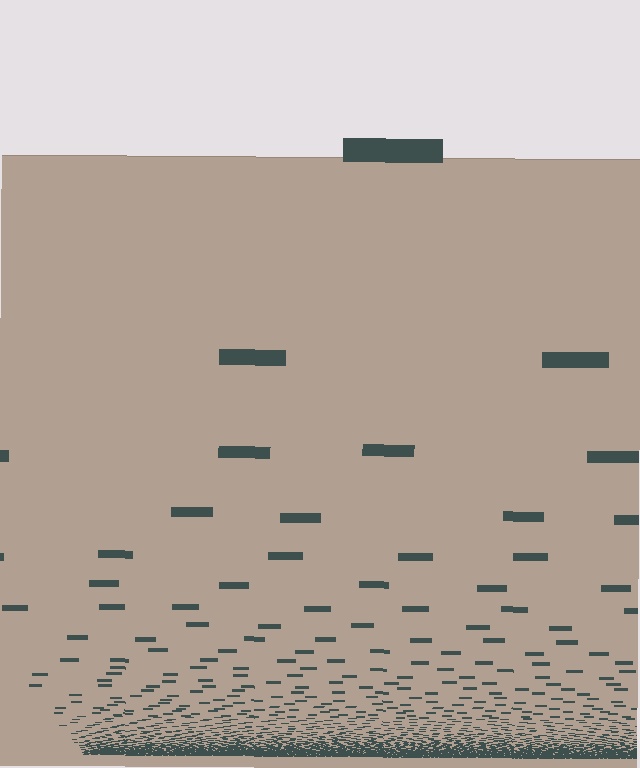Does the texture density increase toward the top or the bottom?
Density increases toward the bottom.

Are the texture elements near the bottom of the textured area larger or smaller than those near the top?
Smaller. The gradient is inverted — elements near the bottom are smaller and denser.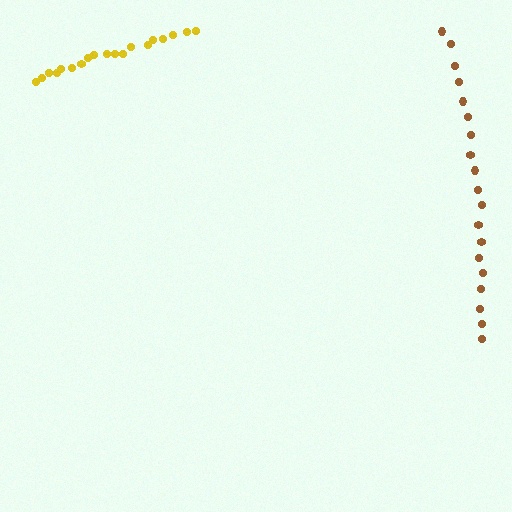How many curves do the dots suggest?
There are 2 distinct paths.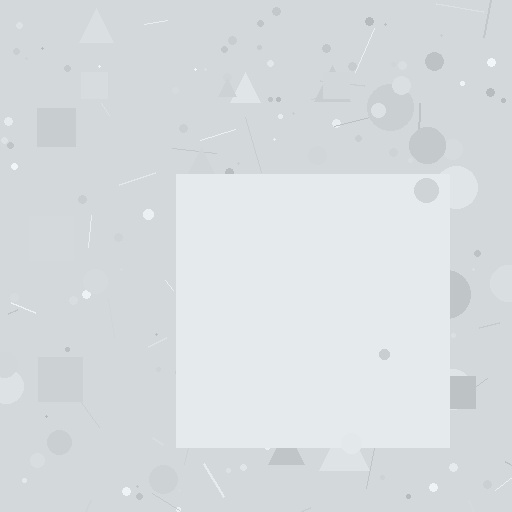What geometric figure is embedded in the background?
A square is embedded in the background.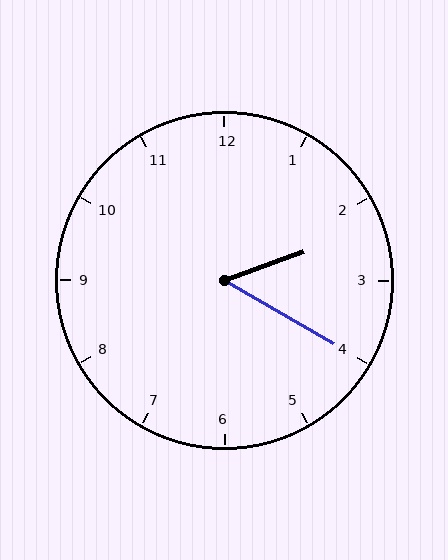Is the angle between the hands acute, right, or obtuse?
It is acute.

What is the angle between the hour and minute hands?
Approximately 50 degrees.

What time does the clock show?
2:20.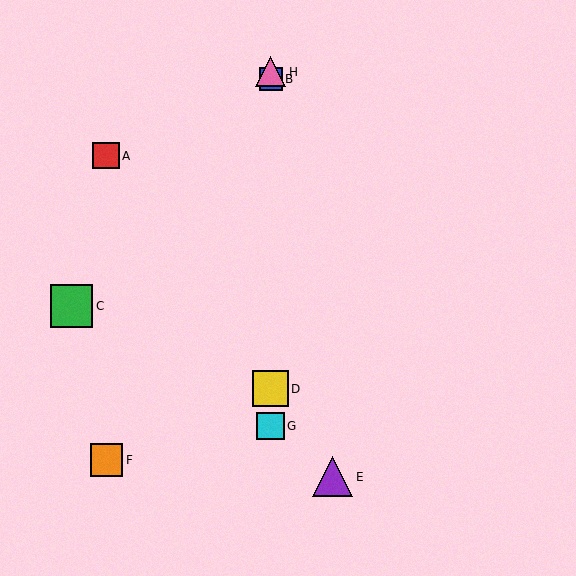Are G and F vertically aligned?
No, G is at x≈271 and F is at x≈107.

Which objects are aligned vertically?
Objects B, D, G, H are aligned vertically.